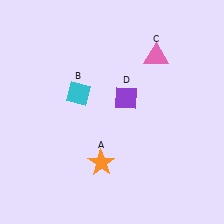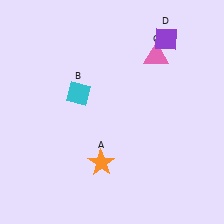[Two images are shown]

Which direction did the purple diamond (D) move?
The purple diamond (D) moved up.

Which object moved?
The purple diamond (D) moved up.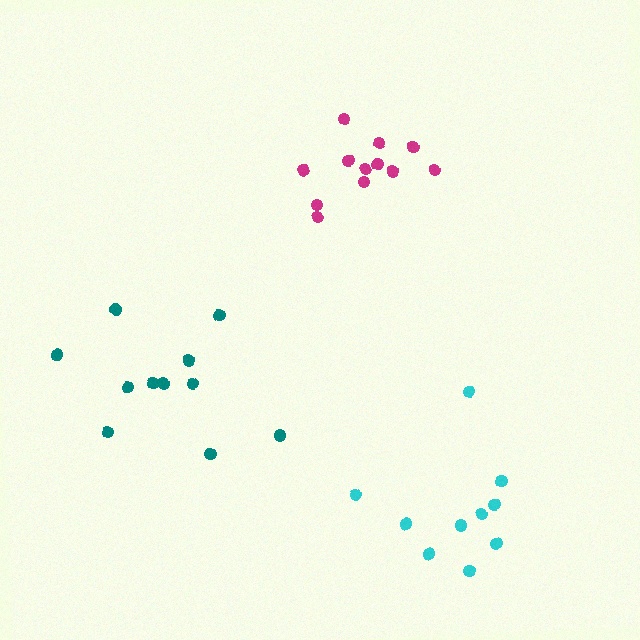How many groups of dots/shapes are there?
There are 3 groups.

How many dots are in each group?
Group 1: 12 dots, Group 2: 11 dots, Group 3: 10 dots (33 total).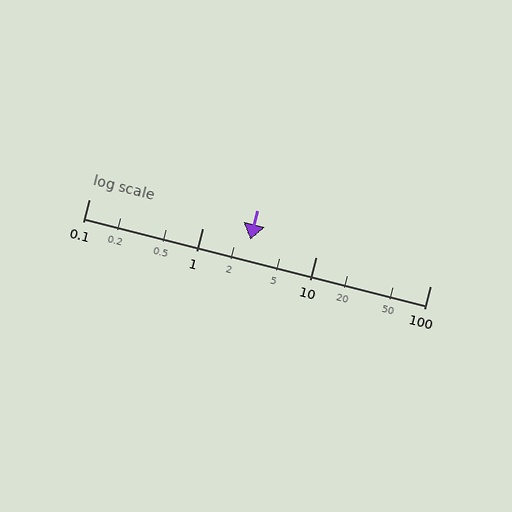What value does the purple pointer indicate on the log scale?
The pointer indicates approximately 2.6.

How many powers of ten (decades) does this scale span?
The scale spans 3 decades, from 0.1 to 100.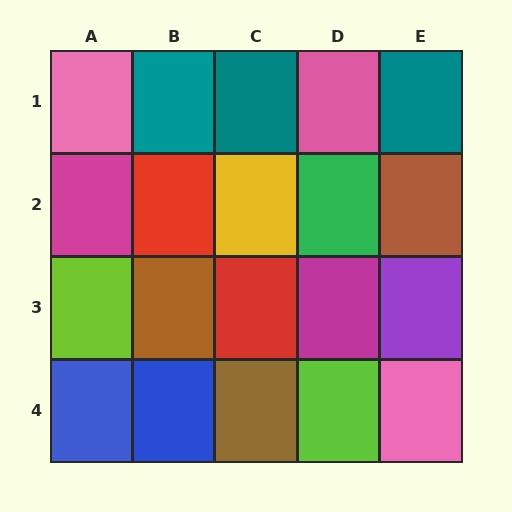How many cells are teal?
3 cells are teal.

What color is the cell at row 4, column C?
Brown.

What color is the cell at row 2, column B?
Red.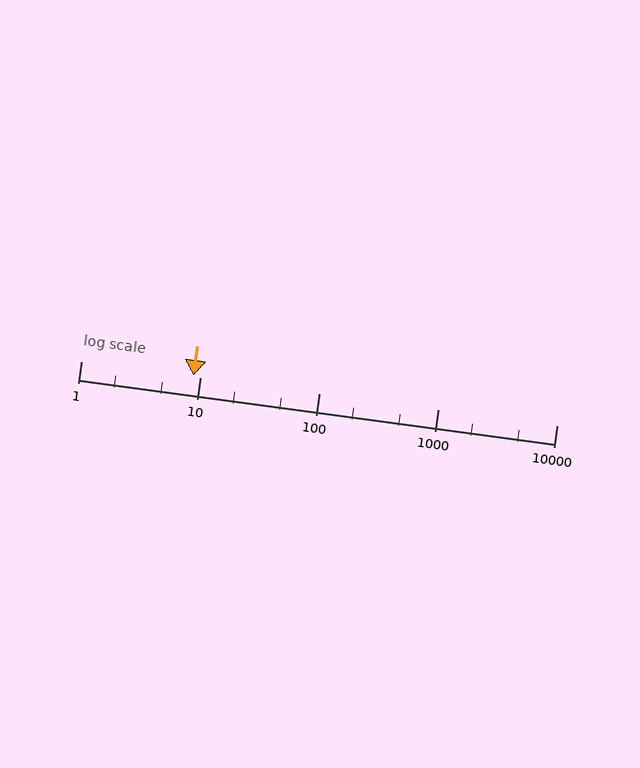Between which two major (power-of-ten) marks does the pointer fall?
The pointer is between 1 and 10.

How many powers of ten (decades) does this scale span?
The scale spans 4 decades, from 1 to 10000.